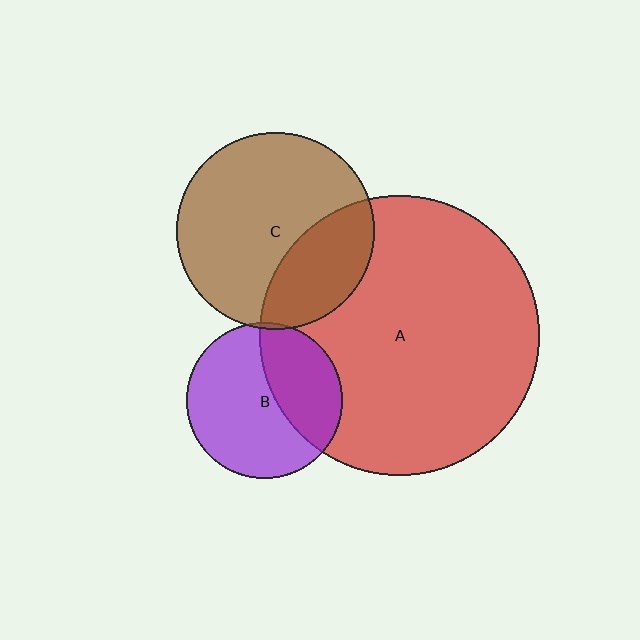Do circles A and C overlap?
Yes.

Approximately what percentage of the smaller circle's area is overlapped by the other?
Approximately 30%.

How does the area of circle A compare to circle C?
Approximately 2.0 times.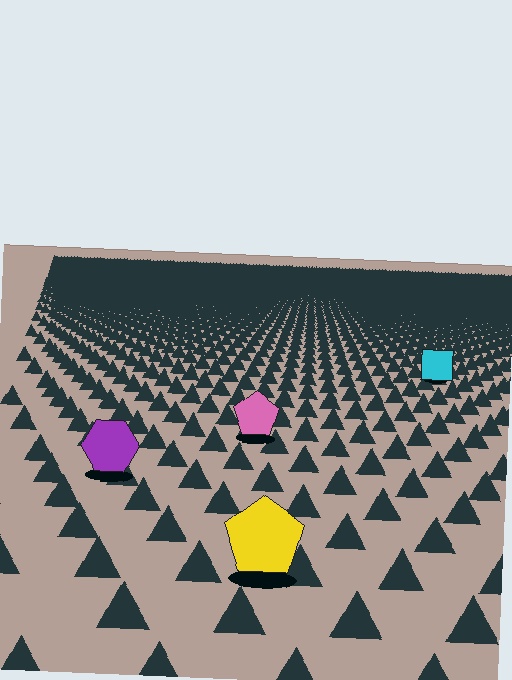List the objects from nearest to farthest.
From nearest to farthest: the yellow pentagon, the purple hexagon, the pink pentagon, the cyan square.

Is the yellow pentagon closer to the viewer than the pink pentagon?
Yes. The yellow pentagon is closer — you can tell from the texture gradient: the ground texture is coarser near it.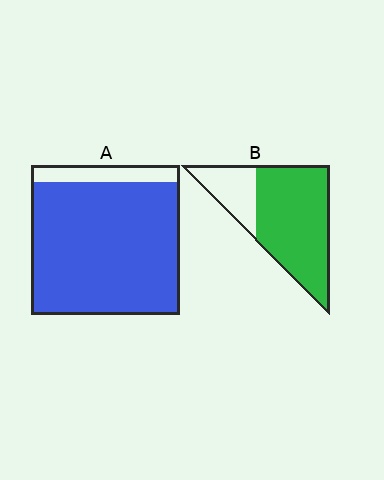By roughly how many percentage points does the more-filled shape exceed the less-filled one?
By roughly 15 percentage points (A over B).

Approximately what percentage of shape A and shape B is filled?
A is approximately 90% and B is approximately 75%.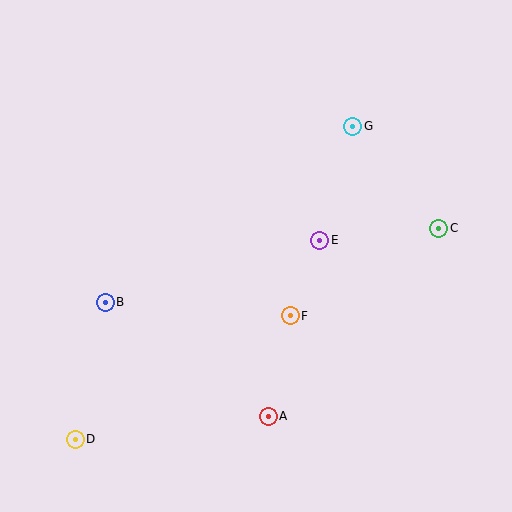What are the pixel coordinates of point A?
Point A is at (268, 416).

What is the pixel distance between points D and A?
The distance between D and A is 195 pixels.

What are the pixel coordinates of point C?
Point C is at (439, 228).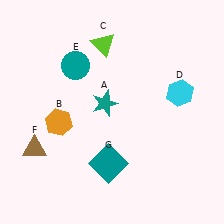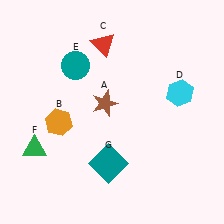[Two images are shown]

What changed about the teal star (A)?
In Image 1, A is teal. In Image 2, it changed to brown.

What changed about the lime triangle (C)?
In Image 1, C is lime. In Image 2, it changed to red.